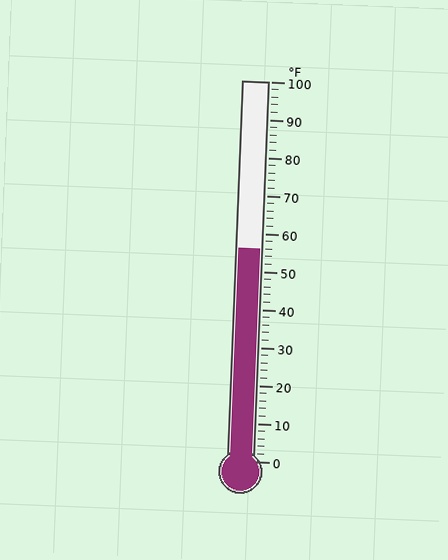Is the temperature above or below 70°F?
The temperature is below 70°F.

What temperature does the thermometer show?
The thermometer shows approximately 56°F.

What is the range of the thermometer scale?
The thermometer scale ranges from 0°F to 100°F.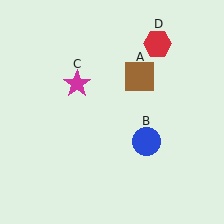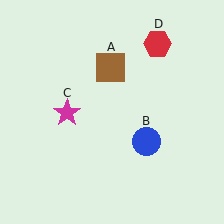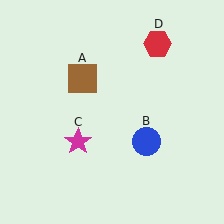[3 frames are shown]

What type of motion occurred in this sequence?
The brown square (object A), magenta star (object C) rotated counterclockwise around the center of the scene.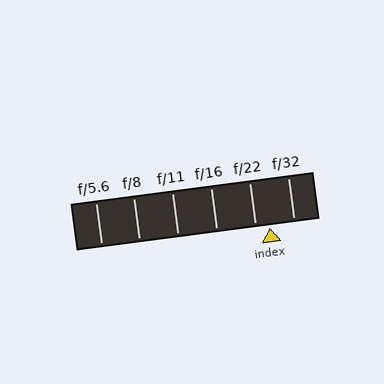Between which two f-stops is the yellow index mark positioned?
The index mark is between f/22 and f/32.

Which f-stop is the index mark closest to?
The index mark is closest to f/22.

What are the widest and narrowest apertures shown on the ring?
The widest aperture shown is f/5.6 and the narrowest is f/32.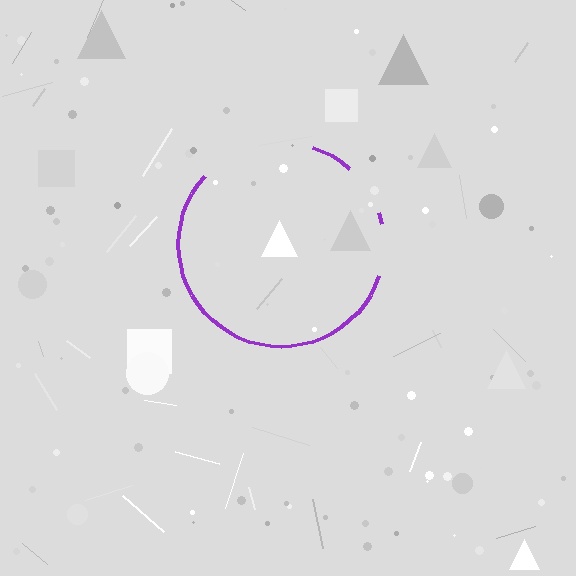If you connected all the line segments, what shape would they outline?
They would outline a circle.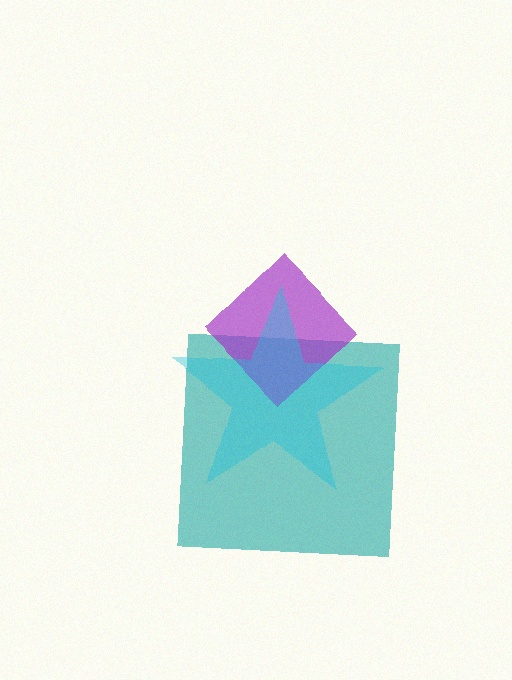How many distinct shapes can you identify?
There are 3 distinct shapes: a teal square, a purple diamond, a cyan star.